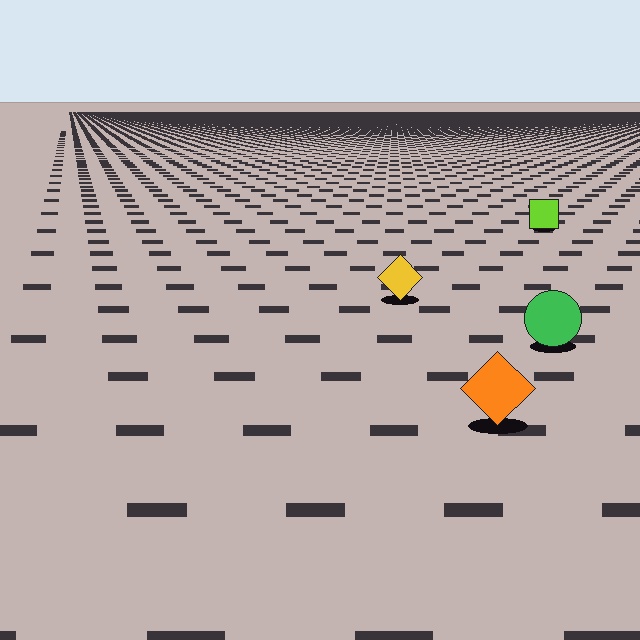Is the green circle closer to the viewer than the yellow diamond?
Yes. The green circle is closer — you can tell from the texture gradient: the ground texture is coarser near it.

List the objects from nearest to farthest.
From nearest to farthest: the orange diamond, the green circle, the yellow diamond, the lime square.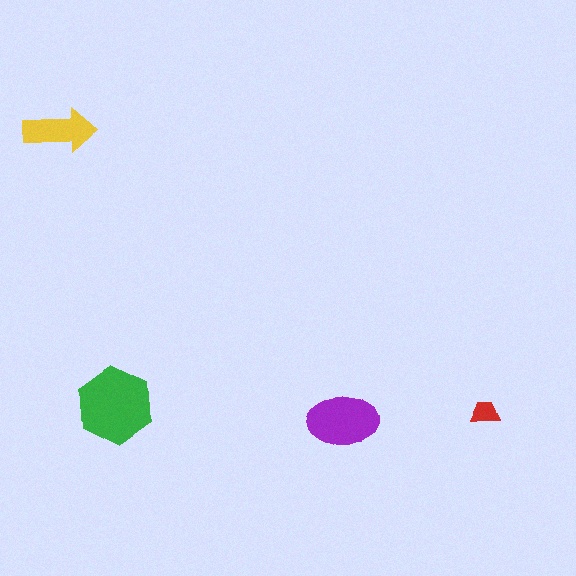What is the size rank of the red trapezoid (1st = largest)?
4th.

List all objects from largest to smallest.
The green hexagon, the purple ellipse, the yellow arrow, the red trapezoid.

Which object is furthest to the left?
The yellow arrow is leftmost.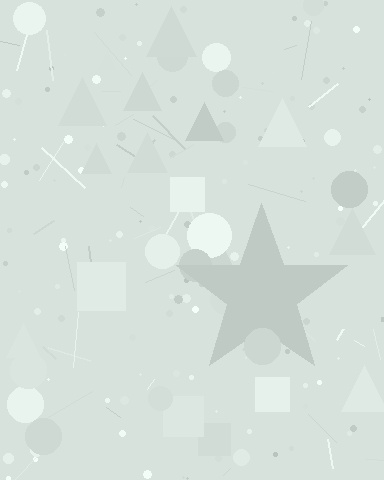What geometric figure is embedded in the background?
A star is embedded in the background.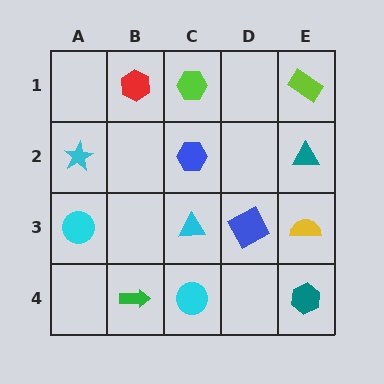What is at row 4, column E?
A teal hexagon.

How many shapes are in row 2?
3 shapes.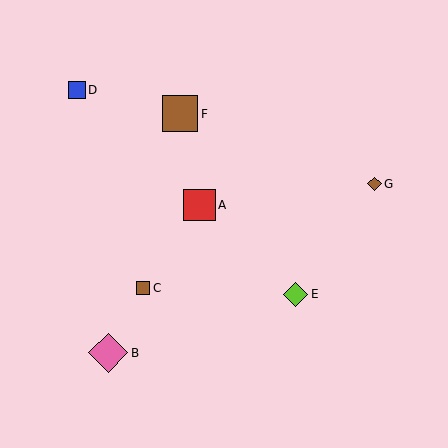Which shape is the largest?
The pink diamond (labeled B) is the largest.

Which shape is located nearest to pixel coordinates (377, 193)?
The brown diamond (labeled G) at (375, 184) is nearest to that location.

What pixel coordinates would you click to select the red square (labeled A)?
Click at (200, 205) to select the red square A.